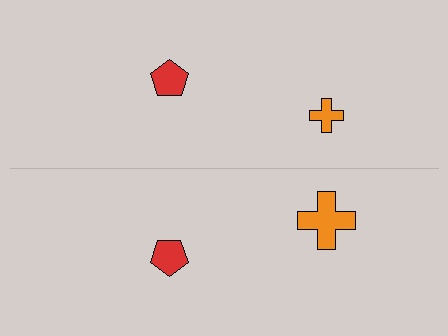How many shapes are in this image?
There are 4 shapes in this image.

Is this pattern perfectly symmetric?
No, the pattern is not perfectly symmetric. The orange cross on the bottom side has a different size than its mirror counterpart.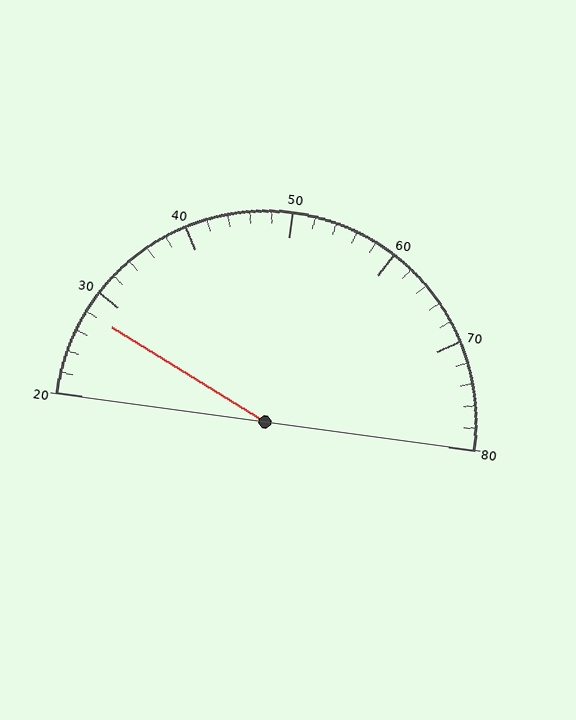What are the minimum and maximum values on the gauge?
The gauge ranges from 20 to 80.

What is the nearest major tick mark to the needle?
The nearest major tick mark is 30.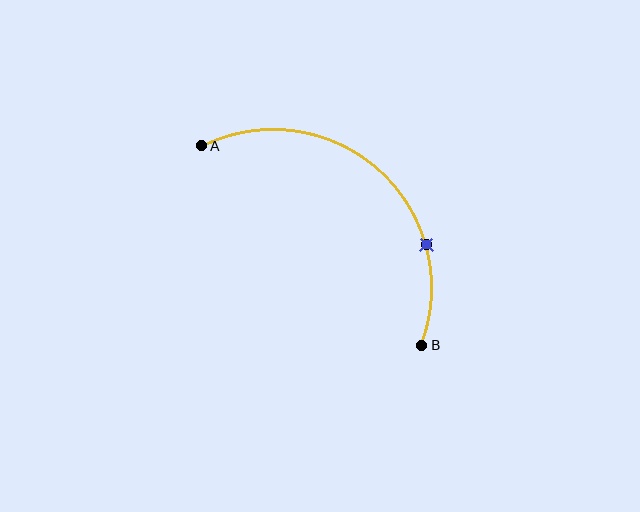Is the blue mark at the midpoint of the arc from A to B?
No. The blue mark lies on the arc but is closer to endpoint B. The arc midpoint would be at the point on the curve equidistant along the arc from both A and B.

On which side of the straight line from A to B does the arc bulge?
The arc bulges above and to the right of the straight line connecting A and B.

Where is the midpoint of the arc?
The arc midpoint is the point on the curve farthest from the straight line joining A and B. It sits above and to the right of that line.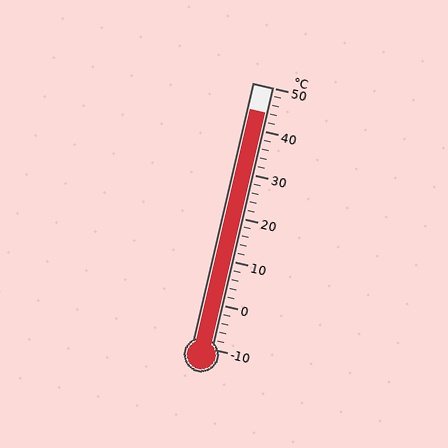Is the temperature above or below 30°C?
The temperature is above 30°C.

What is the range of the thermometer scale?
The thermometer scale ranges from -10°C to 50°C.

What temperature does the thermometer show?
The thermometer shows approximately 44°C.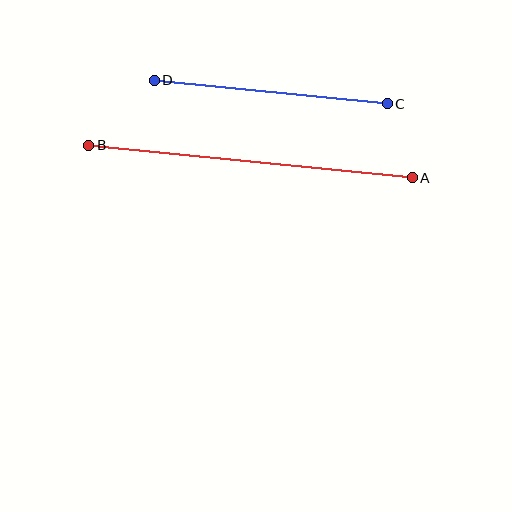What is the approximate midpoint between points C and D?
The midpoint is at approximately (271, 92) pixels.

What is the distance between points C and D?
The distance is approximately 234 pixels.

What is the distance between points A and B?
The distance is approximately 325 pixels.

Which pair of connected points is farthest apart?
Points A and B are farthest apart.